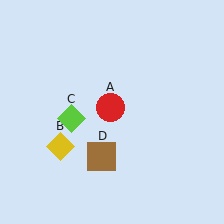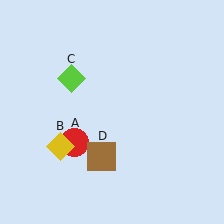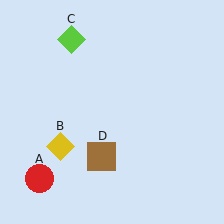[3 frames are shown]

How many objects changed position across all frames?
2 objects changed position: red circle (object A), lime diamond (object C).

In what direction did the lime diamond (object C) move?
The lime diamond (object C) moved up.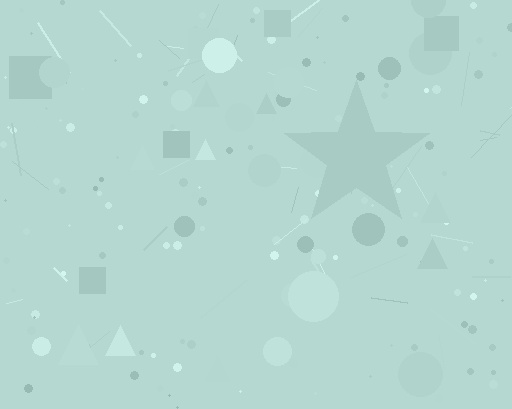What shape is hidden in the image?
A star is hidden in the image.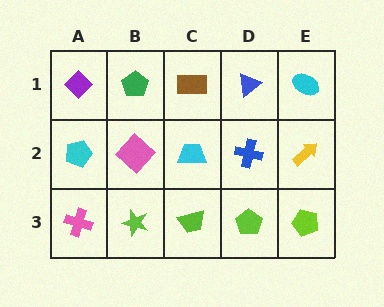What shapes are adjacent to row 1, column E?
A yellow arrow (row 2, column E), a blue triangle (row 1, column D).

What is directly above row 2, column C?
A brown rectangle.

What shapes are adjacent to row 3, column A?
A cyan pentagon (row 2, column A), a lime star (row 3, column B).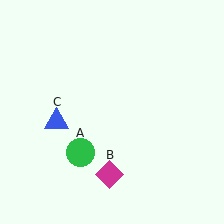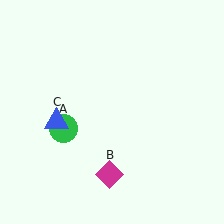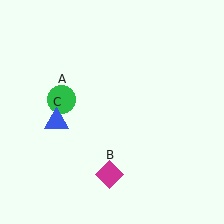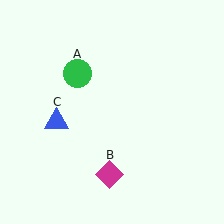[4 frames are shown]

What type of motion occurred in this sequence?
The green circle (object A) rotated clockwise around the center of the scene.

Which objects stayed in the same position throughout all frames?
Magenta diamond (object B) and blue triangle (object C) remained stationary.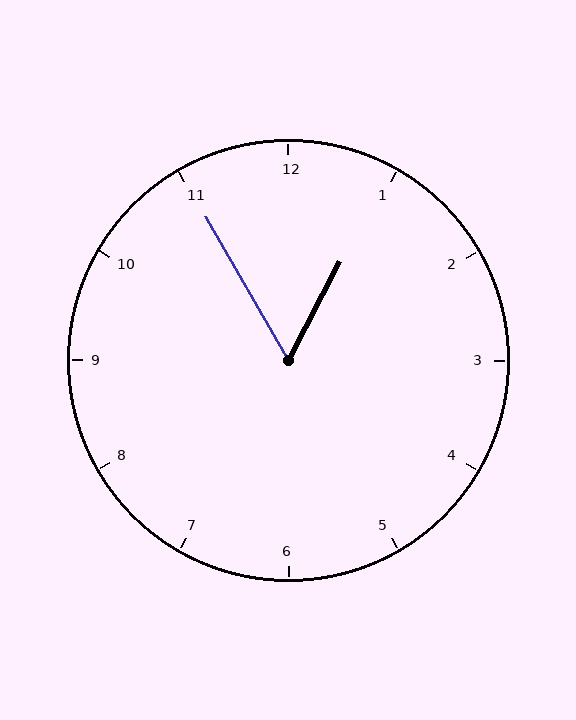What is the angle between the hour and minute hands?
Approximately 58 degrees.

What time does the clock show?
12:55.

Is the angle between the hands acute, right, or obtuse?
It is acute.